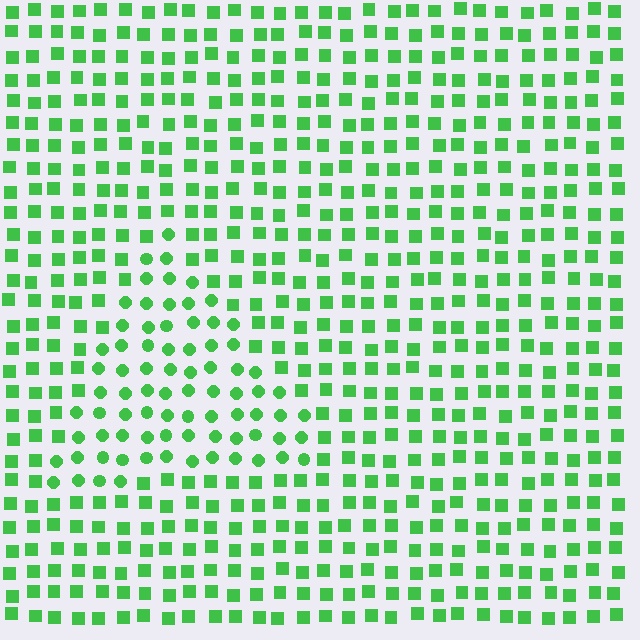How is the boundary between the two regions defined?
The boundary is defined by a change in element shape: circles inside vs. squares outside. All elements share the same color and spacing.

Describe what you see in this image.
The image is filled with small green elements arranged in a uniform grid. A triangle-shaped region contains circles, while the surrounding area contains squares. The boundary is defined purely by the change in element shape.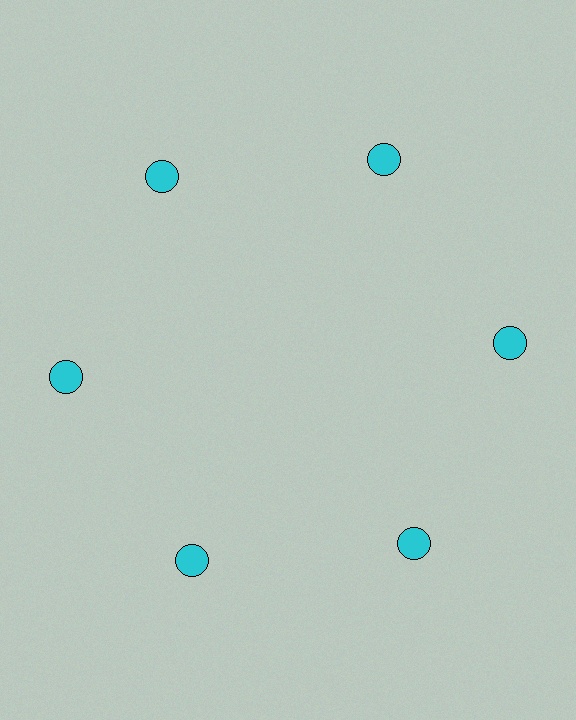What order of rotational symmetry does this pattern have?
This pattern has 6-fold rotational symmetry.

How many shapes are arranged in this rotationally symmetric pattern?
There are 6 shapes, arranged in 6 groups of 1.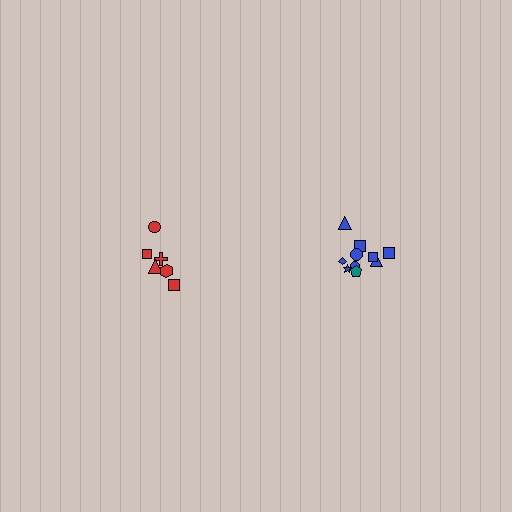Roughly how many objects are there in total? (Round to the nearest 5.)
Roughly 15 objects in total.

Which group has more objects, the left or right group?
The right group.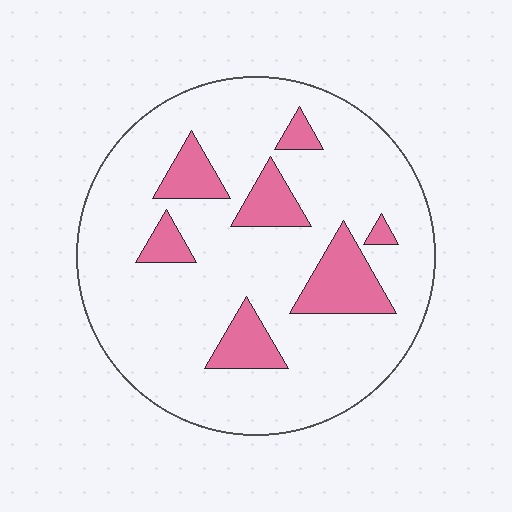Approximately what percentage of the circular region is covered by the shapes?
Approximately 15%.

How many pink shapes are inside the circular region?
7.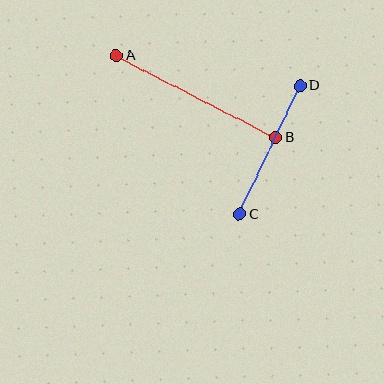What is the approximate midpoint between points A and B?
The midpoint is at approximately (196, 96) pixels.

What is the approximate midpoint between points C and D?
The midpoint is at approximately (270, 150) pixels.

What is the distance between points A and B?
The distance is approximately 180 pixels.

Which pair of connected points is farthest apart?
Points A and B are farthest apart.